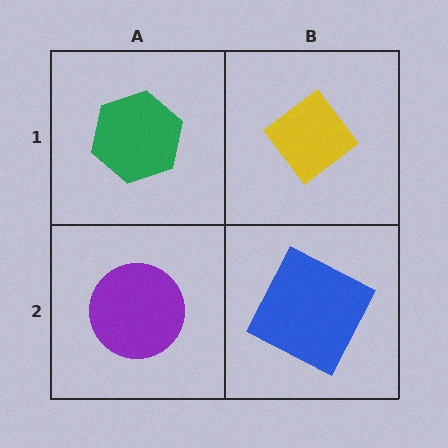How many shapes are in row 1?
2 shapes.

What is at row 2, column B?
A blue square.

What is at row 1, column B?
A yellow diamond.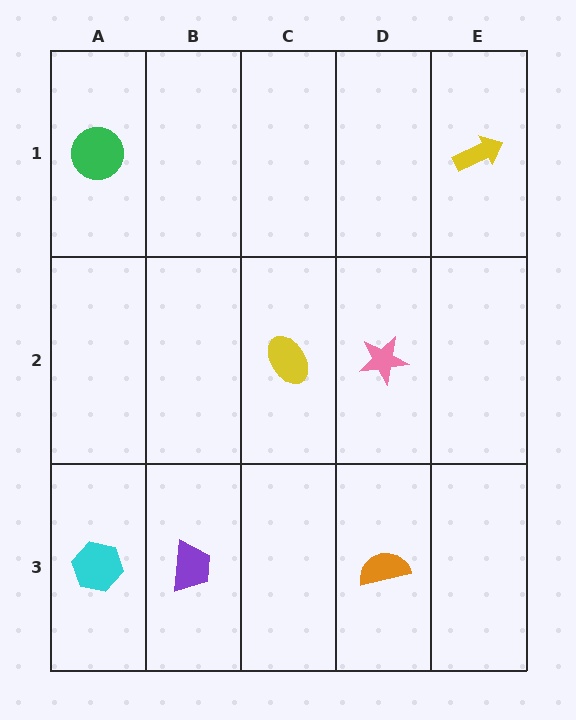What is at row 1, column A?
A green circle.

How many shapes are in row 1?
2 shapes.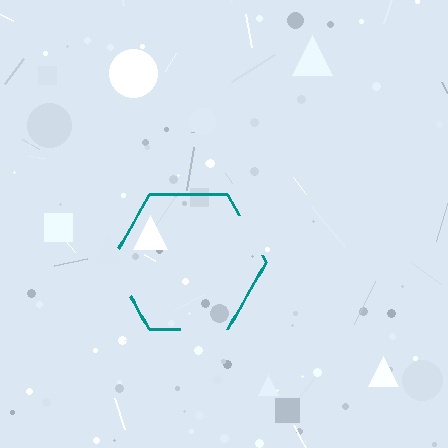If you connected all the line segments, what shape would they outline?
They would outline a hexagon.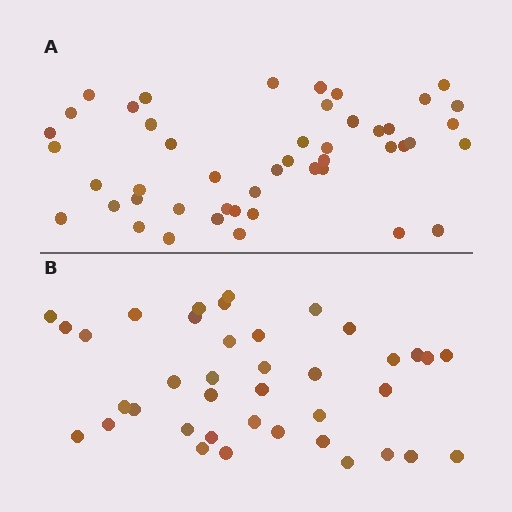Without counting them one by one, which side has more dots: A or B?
Region A (the top region) has more dots.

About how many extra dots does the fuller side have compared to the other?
Region A has roughly 8 or so more dots than region B.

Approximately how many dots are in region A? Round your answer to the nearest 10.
About 50 dots. (The exact count is 47, which rounds to 50.)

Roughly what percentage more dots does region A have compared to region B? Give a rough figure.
About 20% more.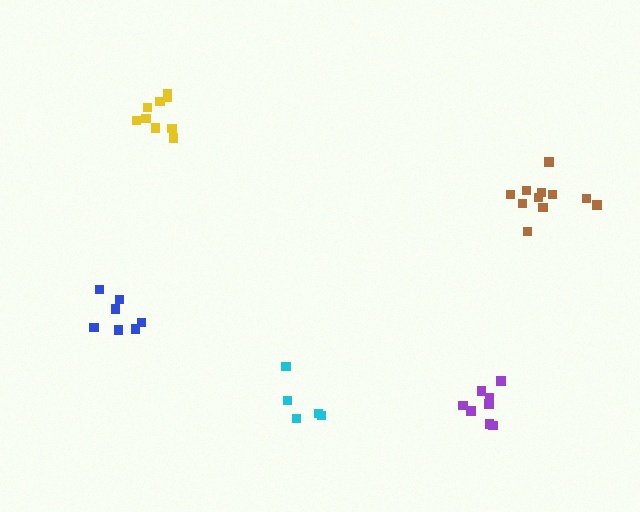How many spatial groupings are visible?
There are 5 spatial groupings.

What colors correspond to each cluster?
The clusters are colored: cyan, yellow, blue, brown, purple.